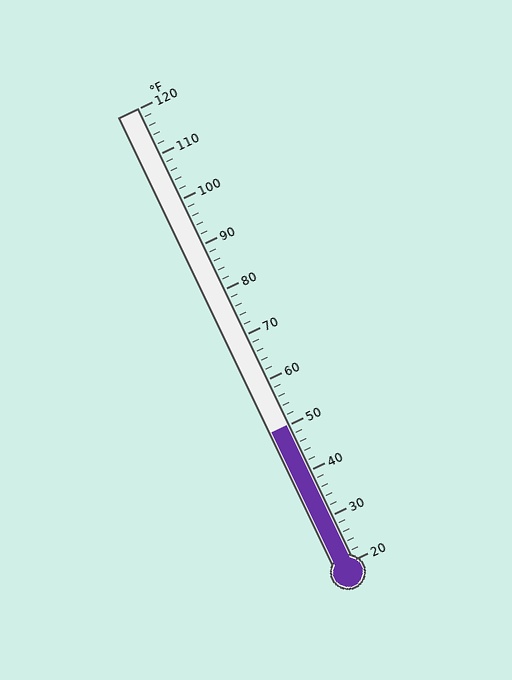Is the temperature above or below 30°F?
The temperature is above 30°F.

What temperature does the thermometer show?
The thermometer shows approximately 50°F.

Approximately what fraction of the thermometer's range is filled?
The thermometer is filled to approximately 30% of its range.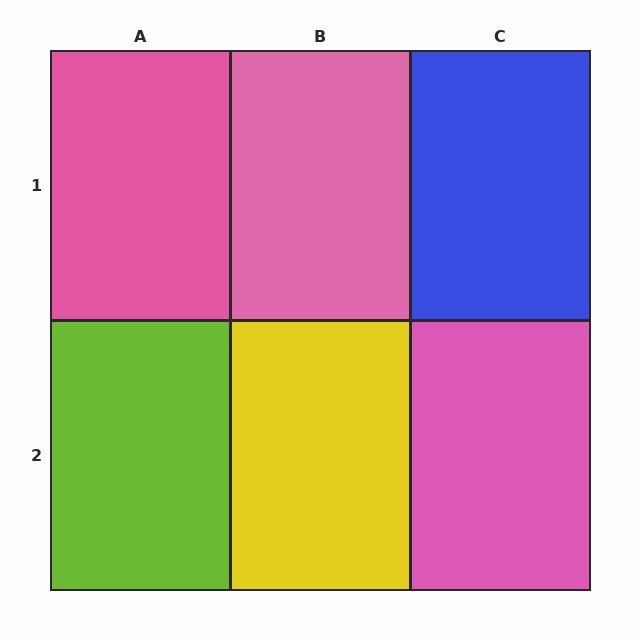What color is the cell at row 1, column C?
Blue.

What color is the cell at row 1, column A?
Pink.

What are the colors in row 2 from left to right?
Lime, yellow, pink.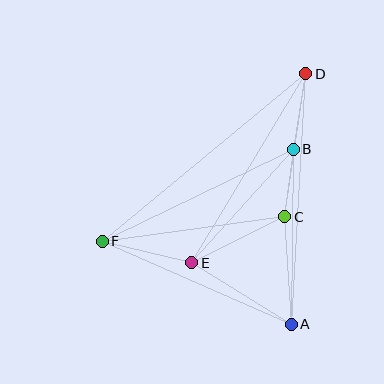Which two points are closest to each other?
Points B and C are closest to each other.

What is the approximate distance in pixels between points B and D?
The distance between B and D is approximately 77 pixels.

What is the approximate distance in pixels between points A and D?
The distance between A and D is approximately 251 pixels.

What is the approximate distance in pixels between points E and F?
The distance between E and F is approximately 92 pixels.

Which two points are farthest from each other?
Points D and F are farthest from each other.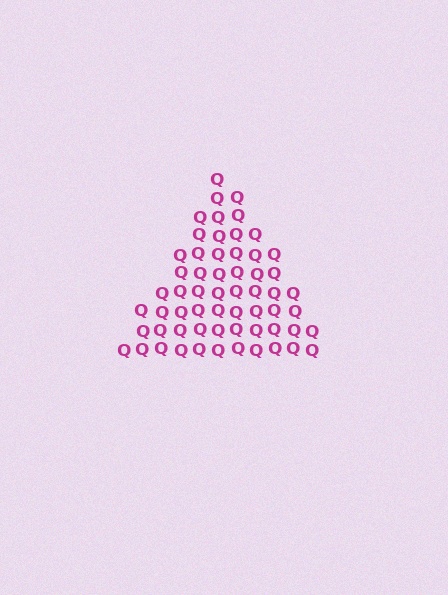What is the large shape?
The large shape is a triangle.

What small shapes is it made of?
It is made of small letter Q's.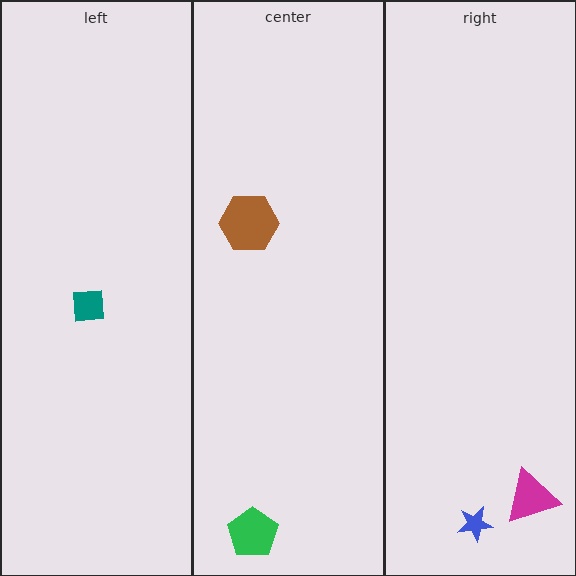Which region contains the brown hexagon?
The center region.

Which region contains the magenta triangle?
The right region.